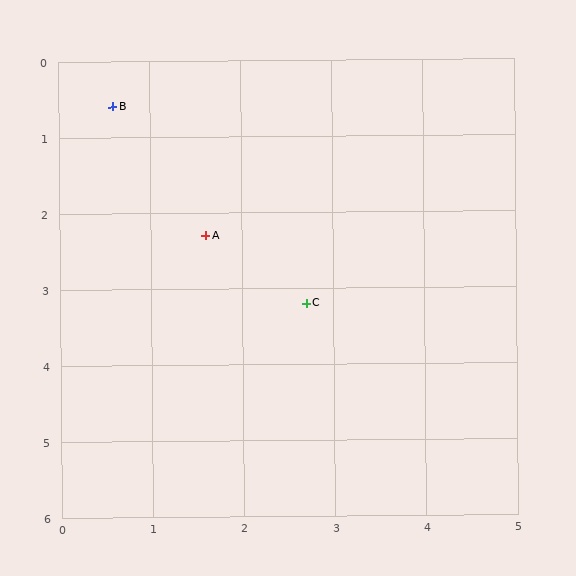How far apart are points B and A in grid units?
Points B and A are about 2.0 grid units apart.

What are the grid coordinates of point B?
Point B is at approximately (0.6, 0.6).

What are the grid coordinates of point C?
Point C is at approximately (2.7, 3.2).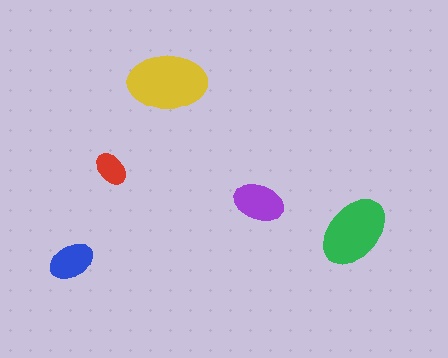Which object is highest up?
The yellow ellipse is topmost.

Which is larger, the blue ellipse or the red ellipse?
The blue one.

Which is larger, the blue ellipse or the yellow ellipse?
The yellow one.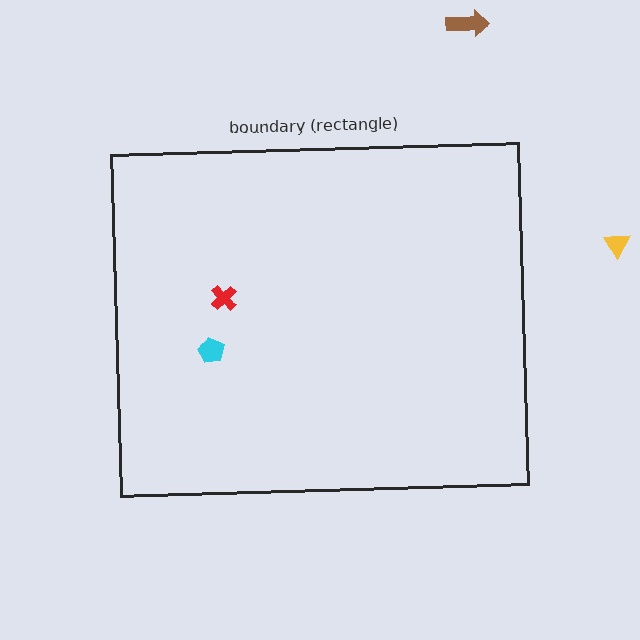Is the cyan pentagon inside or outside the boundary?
Inside.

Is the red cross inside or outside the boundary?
Inside.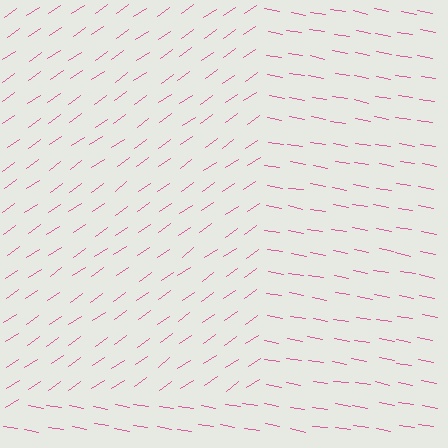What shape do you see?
I see a rectangle.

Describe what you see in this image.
The image is filled with small pink line segments. A rectangle region in the image has lines oriented differently from the surrounding lines, creating a visible texture boundary.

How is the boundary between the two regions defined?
The boundary is defined purely by a change in line orientation (approximately 45 degrees difference). All lines are the same color and thickness.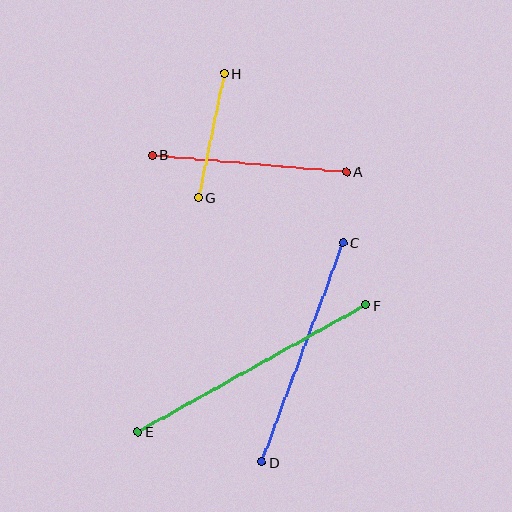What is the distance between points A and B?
The distance is approximately 195 pixels.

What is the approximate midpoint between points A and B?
The midpoint is at approximately (249, 164) pixels.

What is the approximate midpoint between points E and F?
The midpoint is at approximately (252, 368) pixels.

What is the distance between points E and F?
The distance is approximately 261 pixels.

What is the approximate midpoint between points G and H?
The midpoint is at approximately (212, 135) pixels.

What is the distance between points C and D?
The distance is approximately 234 pixels.